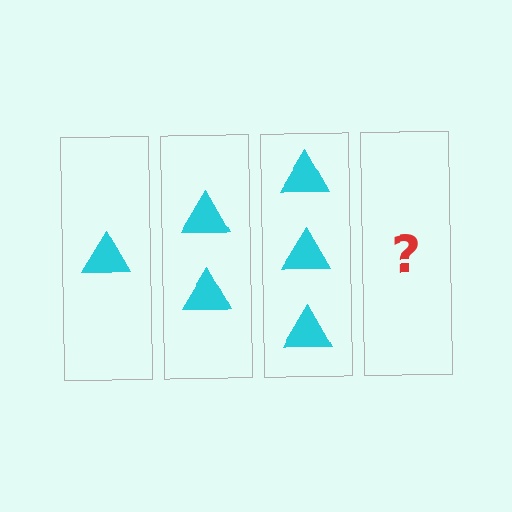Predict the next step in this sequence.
The next step is 4 triangles.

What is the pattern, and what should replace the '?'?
The pattern is that each step adds one more triangle. The '?' should be 4 triangles.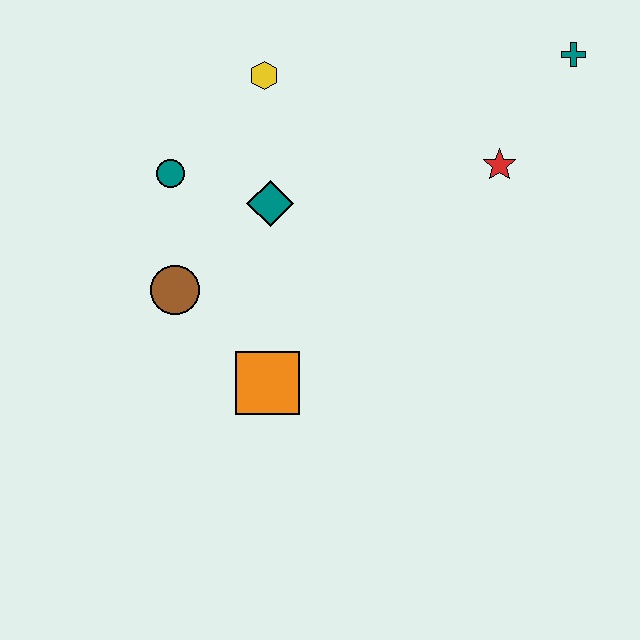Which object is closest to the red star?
The teal cross is closest to the red star.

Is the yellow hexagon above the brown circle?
Yes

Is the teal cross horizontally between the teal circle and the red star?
No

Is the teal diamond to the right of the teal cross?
No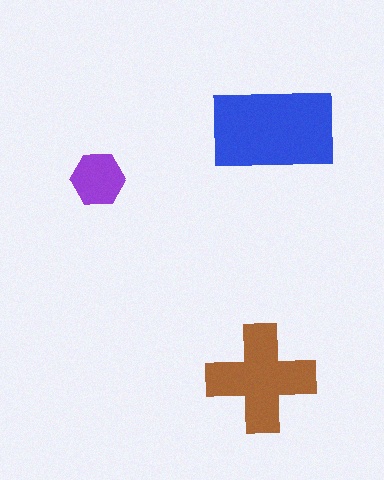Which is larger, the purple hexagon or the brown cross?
The brown cross.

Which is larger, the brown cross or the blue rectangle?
The blue rectangle.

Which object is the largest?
The blue rectangle.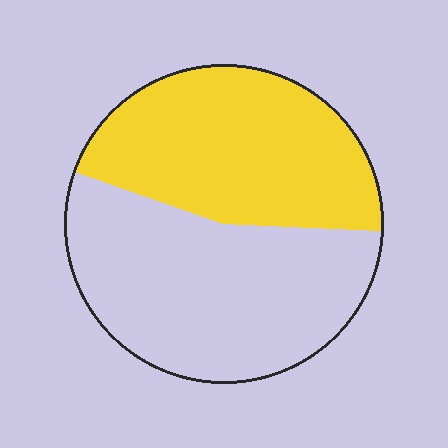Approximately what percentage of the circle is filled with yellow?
Approximately 45%.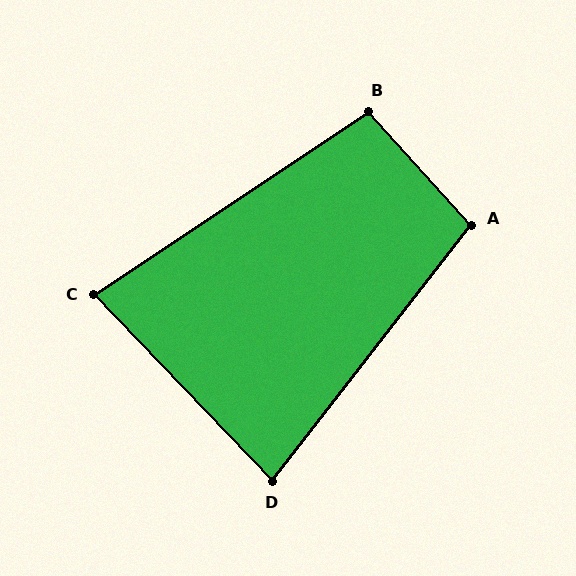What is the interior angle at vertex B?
Approximately 98 degrees (obtuse).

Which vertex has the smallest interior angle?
C, at approximately 80 degrees.